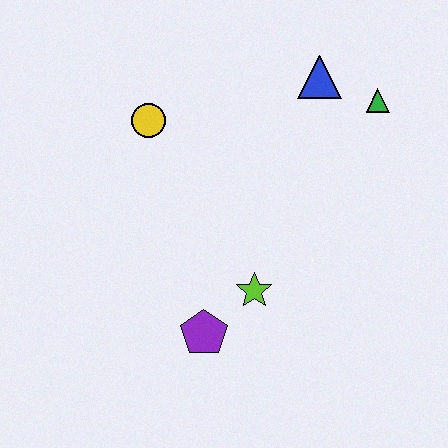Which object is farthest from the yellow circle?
The green triangle is farthest from the yellow circle.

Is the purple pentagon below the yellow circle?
Yes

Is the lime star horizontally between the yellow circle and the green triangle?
Yes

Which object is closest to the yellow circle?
The blue triangle is closest to the yellow circle.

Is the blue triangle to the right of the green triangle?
No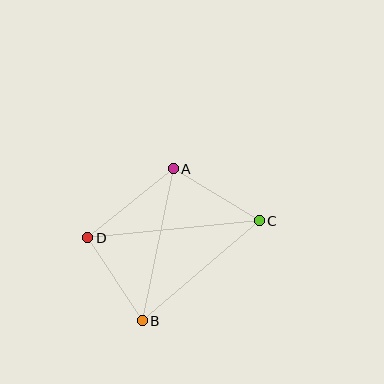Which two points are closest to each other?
Points B and D are closest to each other.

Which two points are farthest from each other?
Points C and D are farthest from each other.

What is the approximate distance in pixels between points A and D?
The distance between A and D is approximately 110 pixels.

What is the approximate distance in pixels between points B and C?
The distance between B and C is approximately 154 pixels.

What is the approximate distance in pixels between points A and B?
The distance between A and B is approximately 155 pixels.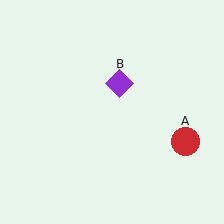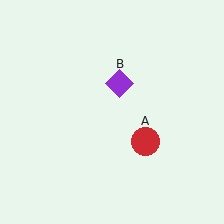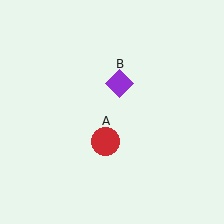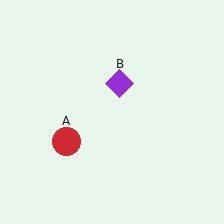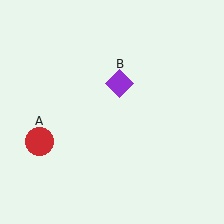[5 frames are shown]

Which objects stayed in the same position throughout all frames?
Purple diamond (object B) remained stationary.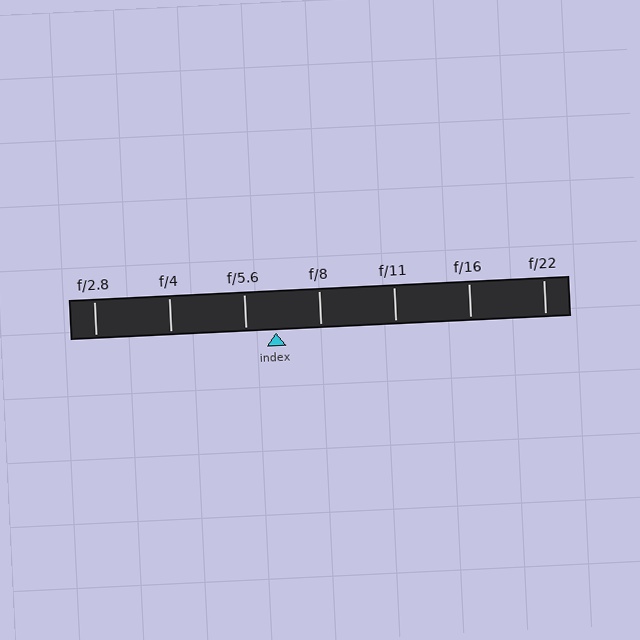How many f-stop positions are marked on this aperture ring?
There are 7 f-stop positions marked.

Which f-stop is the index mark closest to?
The index mark is closest to f/5.6.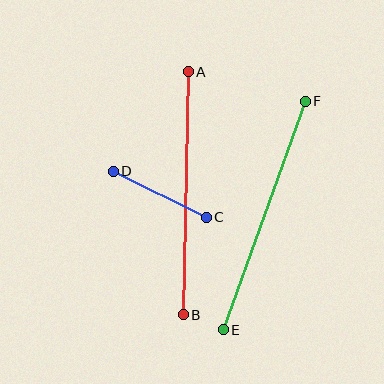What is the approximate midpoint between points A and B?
The midpoint is at approximately (186, 193) pixels.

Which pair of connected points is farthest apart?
Points A and B are farthest apart.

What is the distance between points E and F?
The distance is approximately 243 pixels.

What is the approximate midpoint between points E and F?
The midpoint is at approximately (264, 216) pixels.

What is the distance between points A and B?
The distance is approximately 243 pixels.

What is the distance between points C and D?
The distance is approximately 104 pixels.